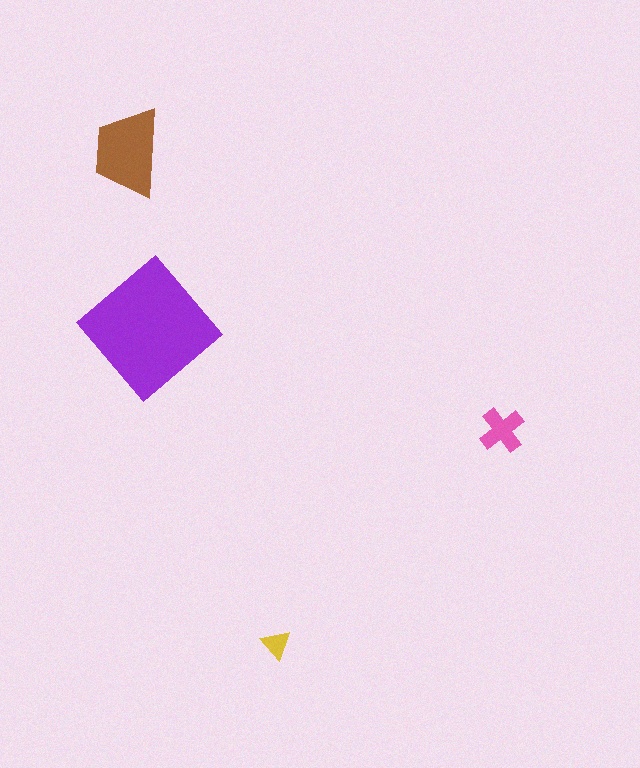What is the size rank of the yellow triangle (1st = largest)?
4th.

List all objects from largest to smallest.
The purple diamond, the brown trapezoid, the pink cross, the yellow triangle.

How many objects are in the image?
There are 4 objects in the image.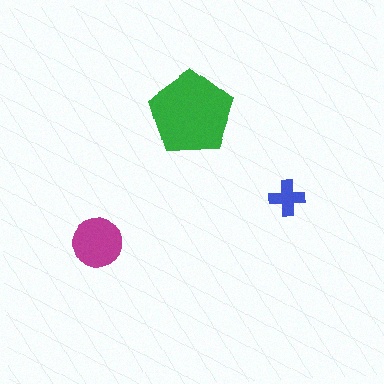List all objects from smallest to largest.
The blue cross, the magenta circle, the green pentagon.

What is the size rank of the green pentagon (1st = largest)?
1st.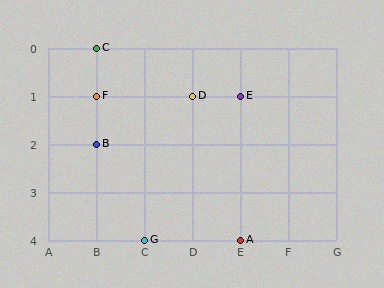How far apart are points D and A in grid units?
Points D and A are 1 column and 3 rows apart (about 3.2 grid units diagonally).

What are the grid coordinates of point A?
Point A is at grid coordinates (E, 4).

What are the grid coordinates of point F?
Point F is at grid coordinates (B, 1).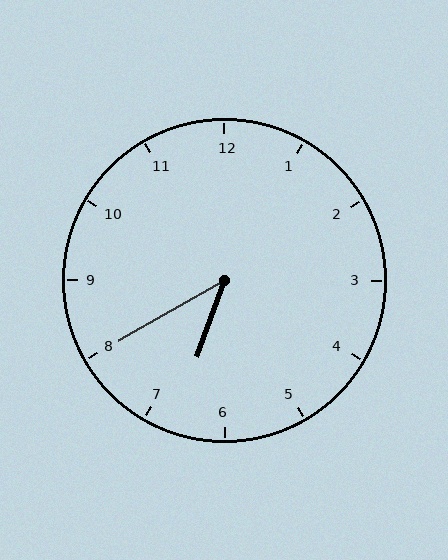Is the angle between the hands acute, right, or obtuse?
It is acute.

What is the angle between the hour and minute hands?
Approximately 40 degrees.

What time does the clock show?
6:40.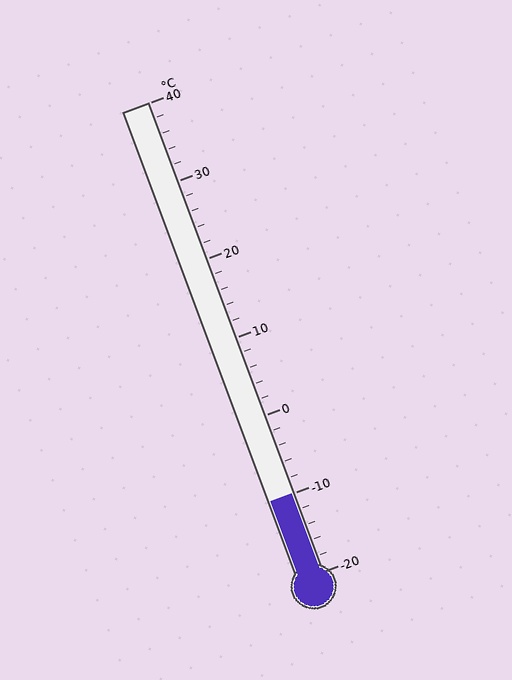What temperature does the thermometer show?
The thermometer shows approximately -10°C.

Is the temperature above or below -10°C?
The temperature is at -10°C.